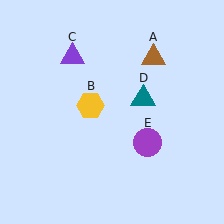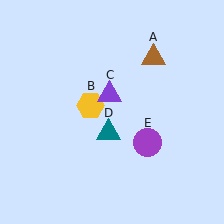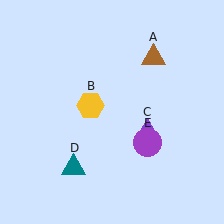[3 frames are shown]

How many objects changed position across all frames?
2 objects changed position: purple triangle (object C), teal triangle (object D).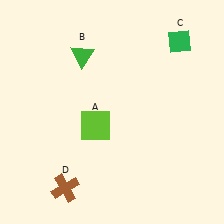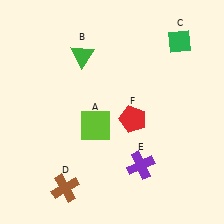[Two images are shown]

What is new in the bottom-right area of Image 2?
A red pentagon (F) was added in the bottom-right area of Image 2.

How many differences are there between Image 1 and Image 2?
There are 2 differences between the two images.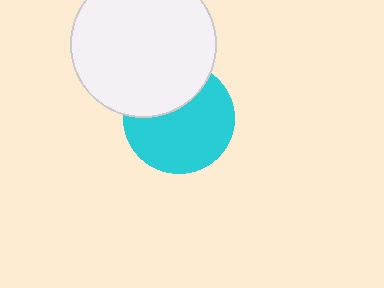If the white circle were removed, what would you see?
You would see the complete cyan circle.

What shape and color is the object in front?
The object in front is a white circle.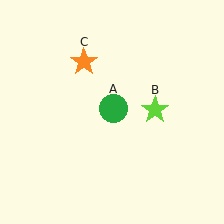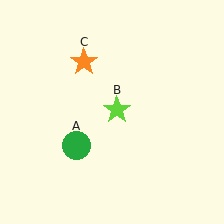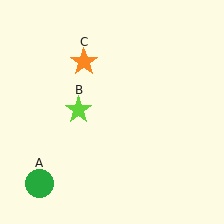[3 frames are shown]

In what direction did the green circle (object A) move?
The green circle (object A) moved down and to the left.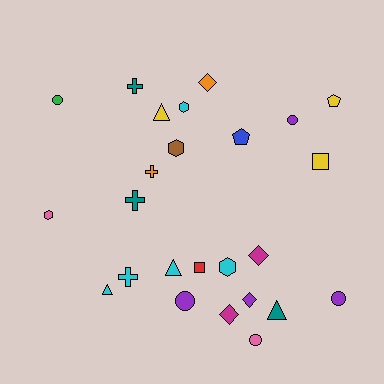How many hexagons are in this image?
There are 4 hexagons.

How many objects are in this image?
There are 25 objects.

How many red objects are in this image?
There is 1 red object.